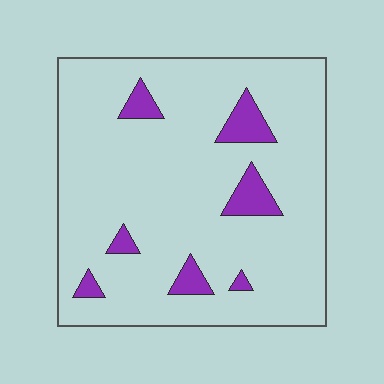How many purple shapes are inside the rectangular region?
7.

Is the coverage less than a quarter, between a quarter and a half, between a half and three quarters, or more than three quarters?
Less than a quarter.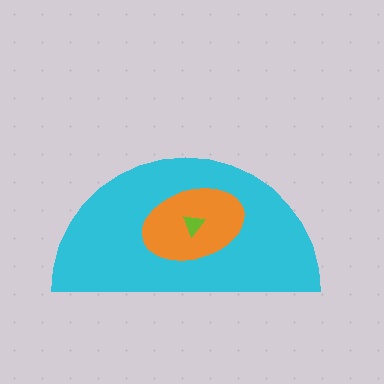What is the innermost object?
The lime triangle.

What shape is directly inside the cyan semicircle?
The orange ellipse.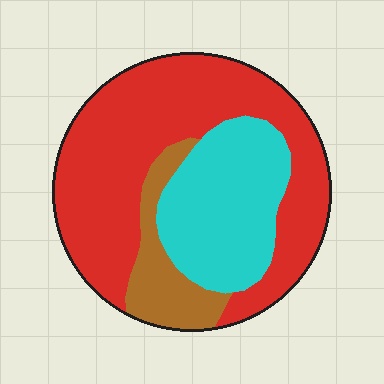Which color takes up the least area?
Brown, at roughly 15%.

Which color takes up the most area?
Red, at roughly 60%.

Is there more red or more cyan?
Red.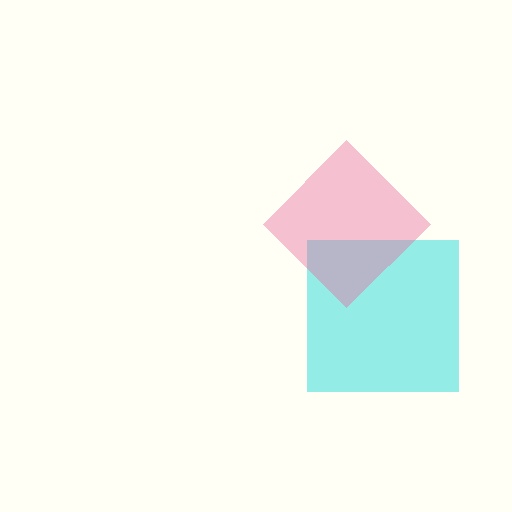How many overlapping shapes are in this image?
There are 2 overlapping shapes in the image.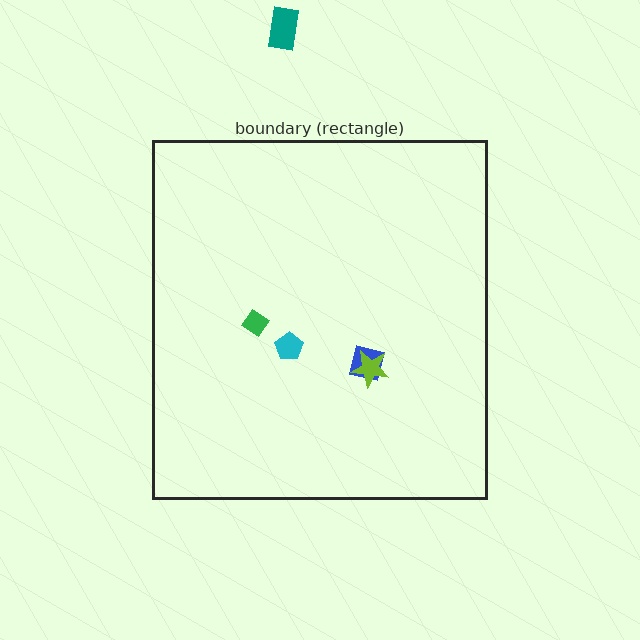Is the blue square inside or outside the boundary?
Inside.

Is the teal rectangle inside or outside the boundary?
Outside.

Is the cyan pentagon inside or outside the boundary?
Inside.